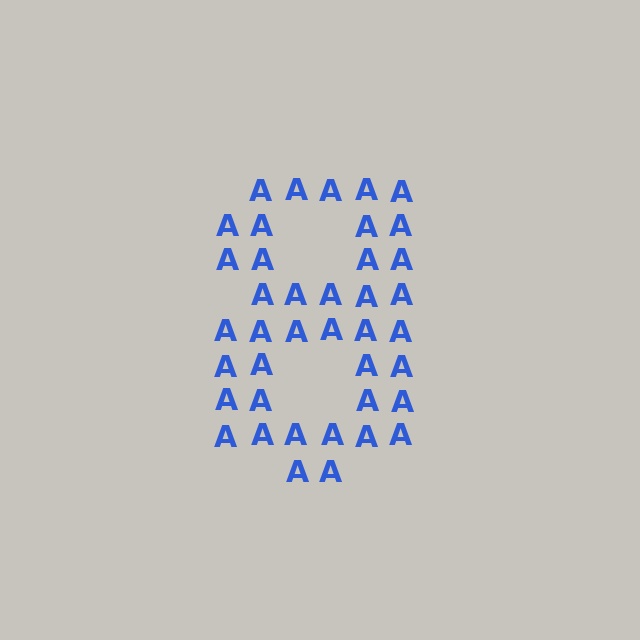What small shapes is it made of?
It is made of small letter A's.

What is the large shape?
The large shape is the digit 8.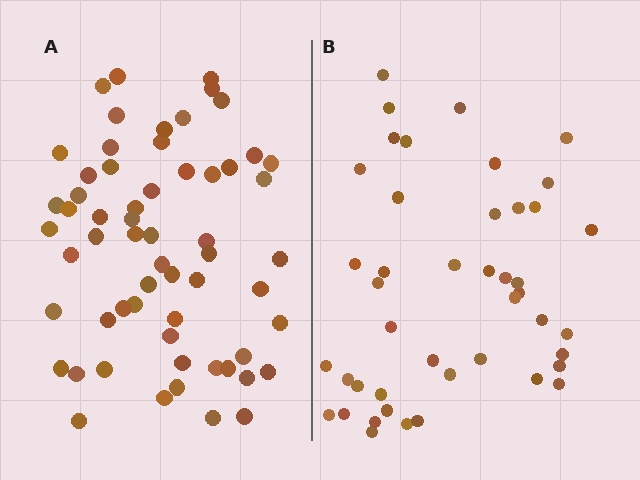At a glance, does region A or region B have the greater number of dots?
Region A (the left region) has more dots.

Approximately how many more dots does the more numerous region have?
Region A has approximately 15 more dots than region B.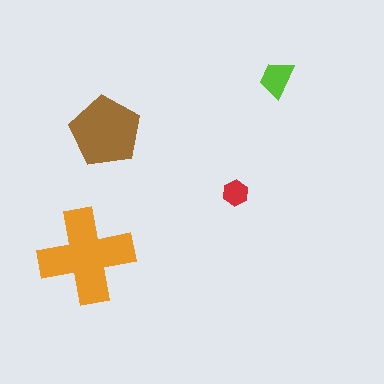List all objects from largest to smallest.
The orange cross, the brown pentagon, the lime trapezoid, the red hexagon.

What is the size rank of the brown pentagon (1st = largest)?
2nd.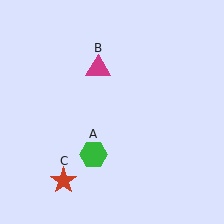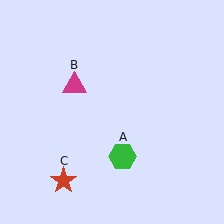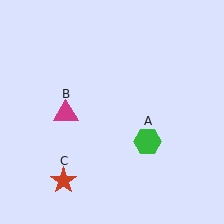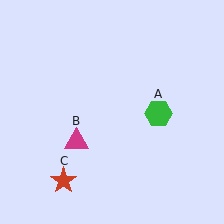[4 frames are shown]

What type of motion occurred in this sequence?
The green hexagon (object A), magenta triangle (object B) rotated counterclockwise around the center of the scene.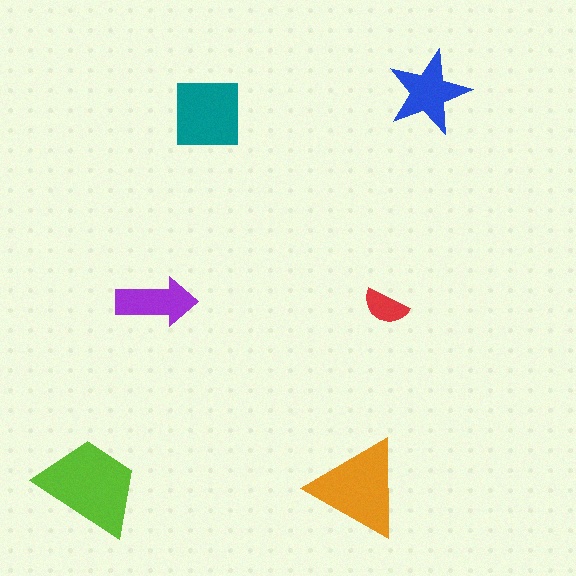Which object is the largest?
The lime trapezoid.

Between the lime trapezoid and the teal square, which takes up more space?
The lime trapezoid.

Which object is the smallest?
The red semicircle.